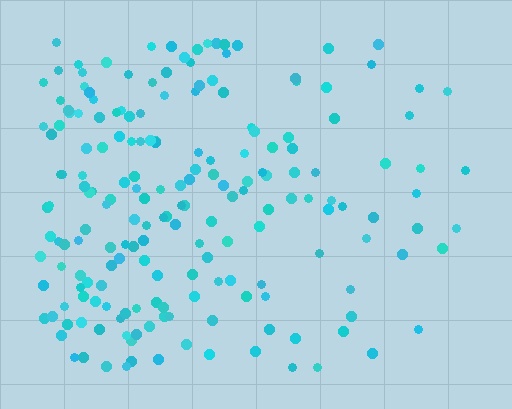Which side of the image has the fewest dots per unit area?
The right.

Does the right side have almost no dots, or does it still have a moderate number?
Still a moderate number, just noticeably fewer than the left.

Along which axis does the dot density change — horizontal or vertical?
Horizontal.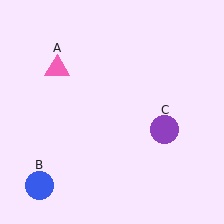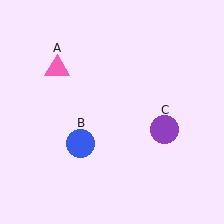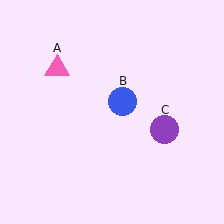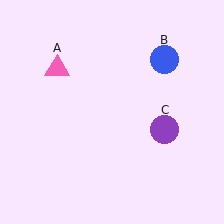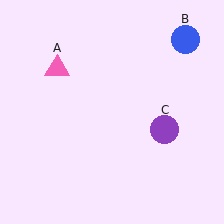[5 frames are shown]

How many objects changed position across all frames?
1 object changed position: blue circle (object B).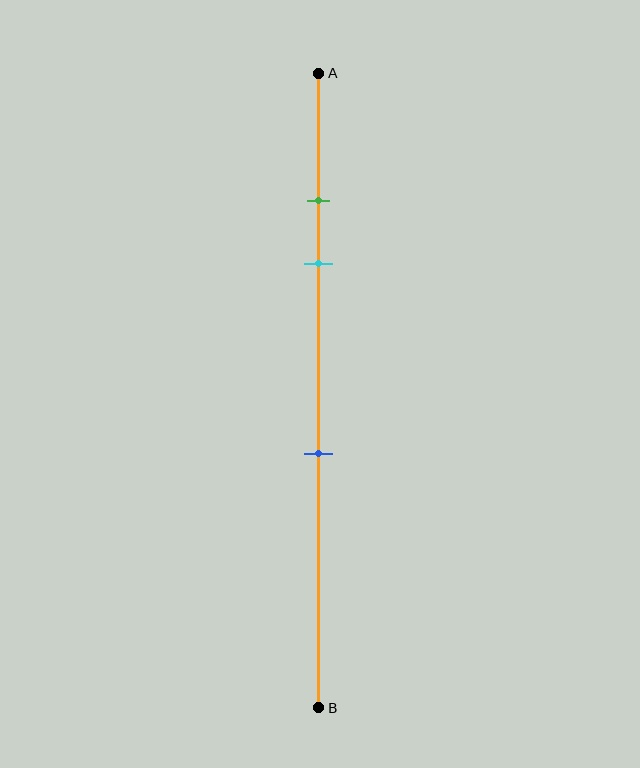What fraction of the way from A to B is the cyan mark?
The cyan mark is approximately 30% (0.3) of the way from A to B.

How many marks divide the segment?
There are 3 marks dividing the segment.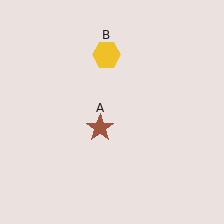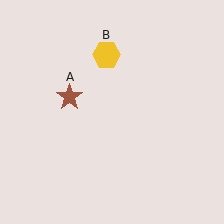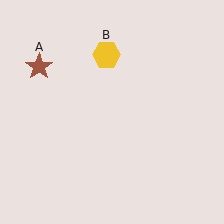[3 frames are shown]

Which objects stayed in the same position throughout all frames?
Yellow hexagon (object B) remained stationary.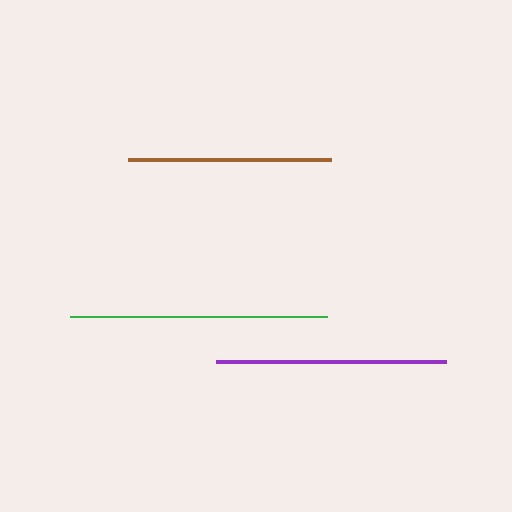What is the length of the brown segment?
The brown segment is approximately 202 pixels long.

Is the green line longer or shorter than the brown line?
The green line is longer than the brown line.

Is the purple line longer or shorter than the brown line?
The purple line is longer than the brown line.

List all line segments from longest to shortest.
From longest to shortest: green, purple, brown.